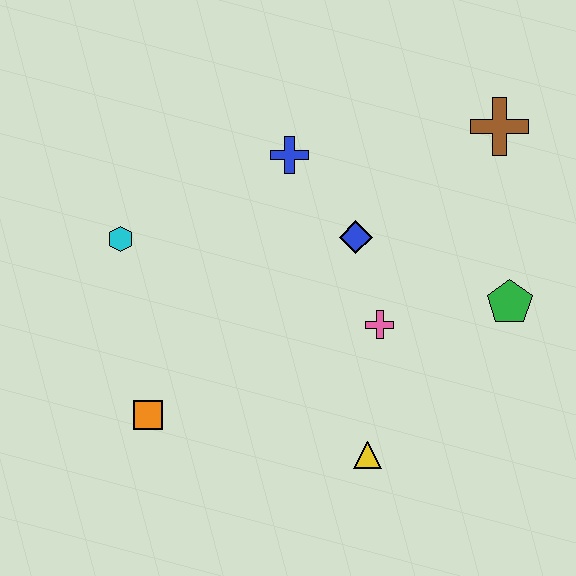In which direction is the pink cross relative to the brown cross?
The pink cross is below the brown cross.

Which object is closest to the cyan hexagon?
The orange square is closest to the cyan hexagon.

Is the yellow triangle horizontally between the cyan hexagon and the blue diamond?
No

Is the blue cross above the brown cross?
No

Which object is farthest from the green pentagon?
The cyan hexagon is farthest from the green pentagon.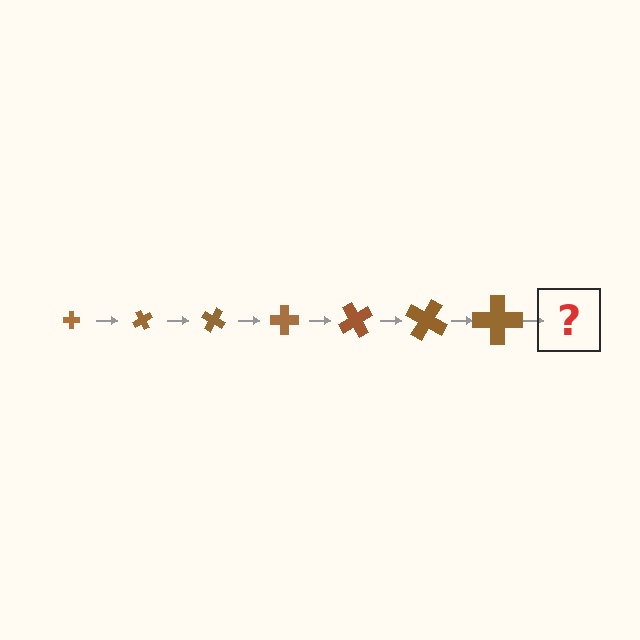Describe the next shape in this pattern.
It should be a cross, larger than the previous one and rotated 420 degrees from the start.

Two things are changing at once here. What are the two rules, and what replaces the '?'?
The two rules are that the cross grows larger each step and it rotates 60 degrees each step. The '?' should be a cross, larger than the previous one and rotated 420 degrees from the start.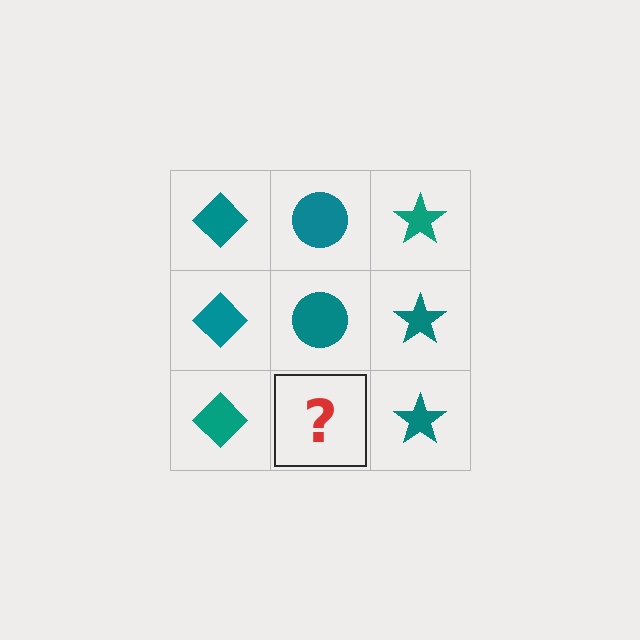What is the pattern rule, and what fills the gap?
The rule is that each column has a consistent shape. The gap should be filled with a teal circle.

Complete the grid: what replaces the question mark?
The question mark should be replaced with a teal circle.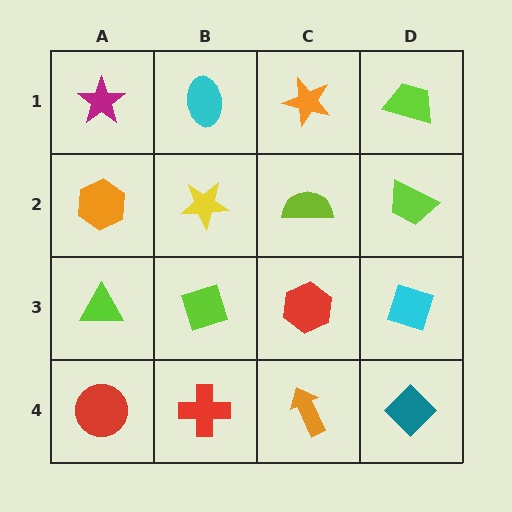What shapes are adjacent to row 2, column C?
An orange star (row 1, column C), a red hexagon (row 3, column C), a yellow star (row 2, column B), a lime trapezoid (row 2, column D).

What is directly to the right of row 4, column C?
A teal diamond.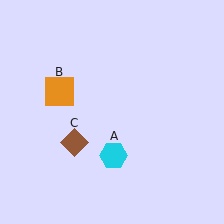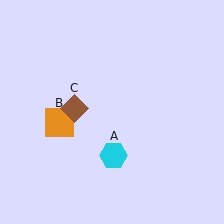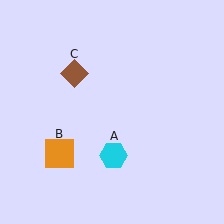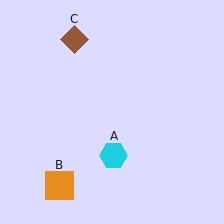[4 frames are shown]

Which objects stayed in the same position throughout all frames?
Cyan hexagon (object A) remained stationary.